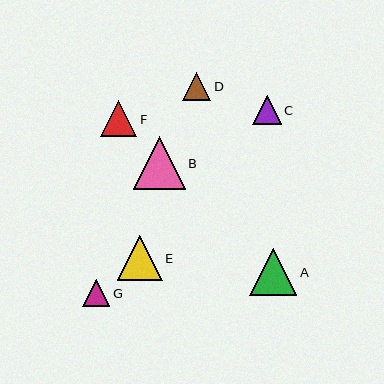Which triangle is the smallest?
Triangle G is the smallest with a size of approximately 27 pixels.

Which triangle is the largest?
Triangle B is the largest with a size of approximately 52 pixels.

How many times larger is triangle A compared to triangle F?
Triangle A is approximately 1.3 times the size of triangle F.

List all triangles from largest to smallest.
From largest to smallest: B, A, E, F, C, D, G.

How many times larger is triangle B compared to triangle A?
Triangle B is approximately 1.1 times the size of triangle A.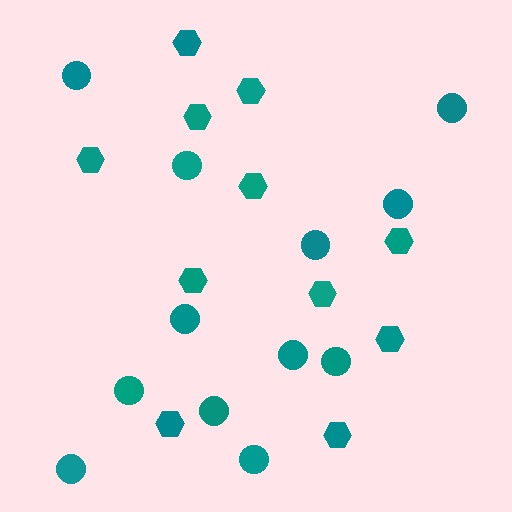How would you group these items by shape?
There are 2 groups: one group of hexagons (11) and one group of circles (12).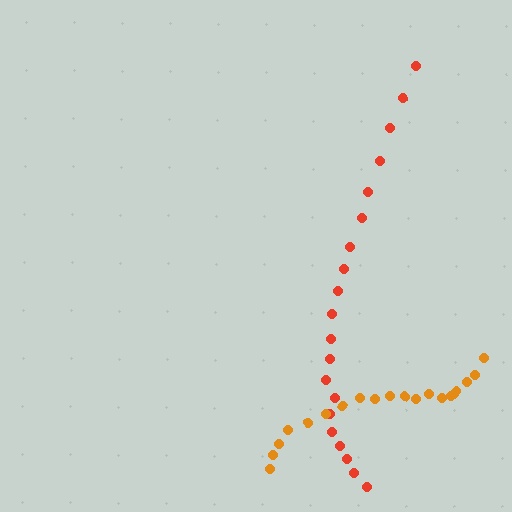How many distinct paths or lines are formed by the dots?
There are 2 distinct paths.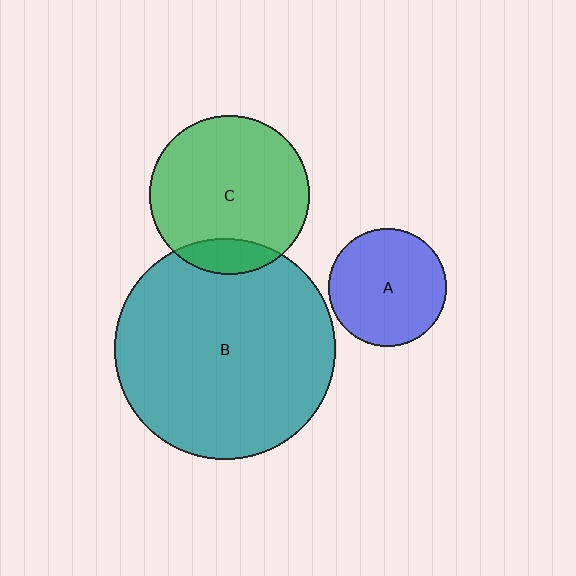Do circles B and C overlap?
Yes.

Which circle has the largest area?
Circle B (teal).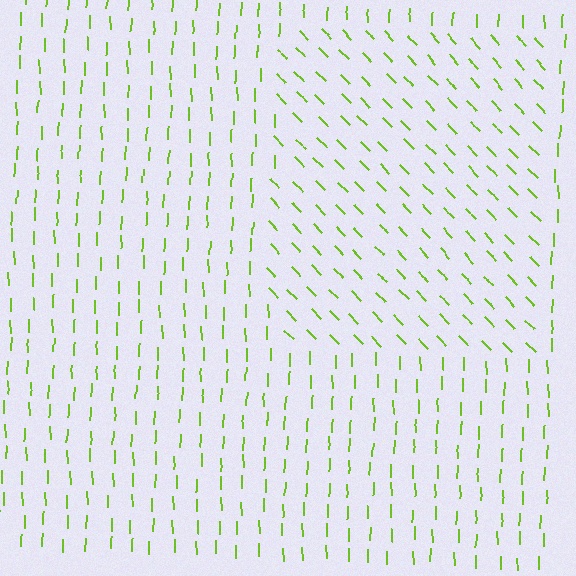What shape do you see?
I see a rectangle.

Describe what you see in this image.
The image is filled with small lime line segments. A rectangle region in the image has lines oriented differently from the surrounding lines, creating a visible texture boundary.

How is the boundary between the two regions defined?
The boundary is defined purely by a change in line orientation (approximately 45 degrees difference). All lines are the same color and thickness.